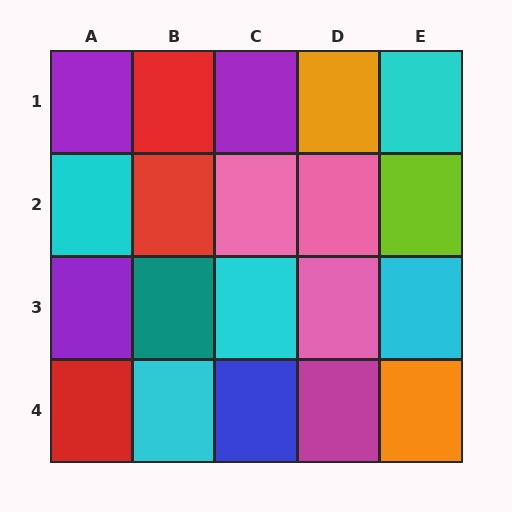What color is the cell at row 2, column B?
Red.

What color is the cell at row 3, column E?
Cyan.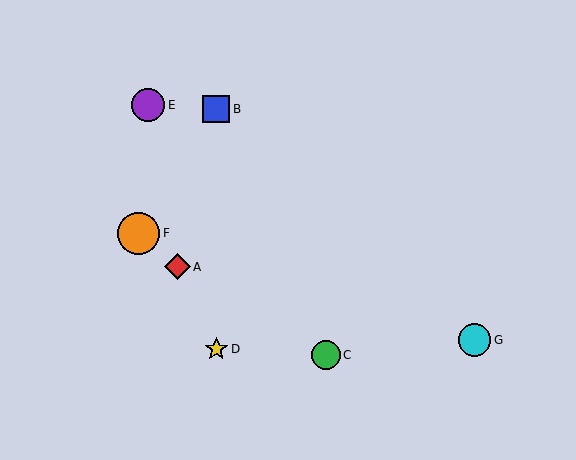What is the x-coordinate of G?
Object G is at x≈475.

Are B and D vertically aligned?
Yes, both are at x≈216.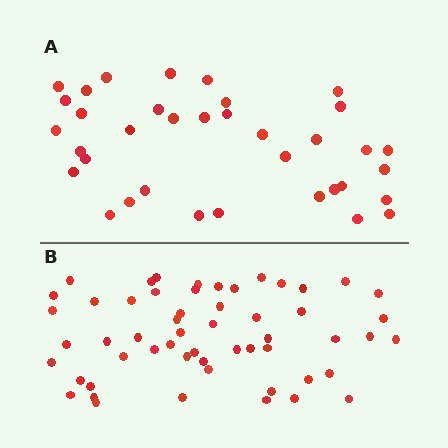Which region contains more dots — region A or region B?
Region B (the bottom region) has more dots.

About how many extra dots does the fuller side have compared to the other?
Region B has approximately 20 more dots than region A.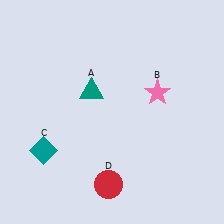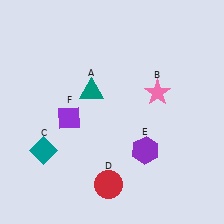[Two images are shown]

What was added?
A purple hexagon (E), a purple diamond (F) were added in Image 2.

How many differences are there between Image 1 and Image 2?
There are 2 differences between the two images.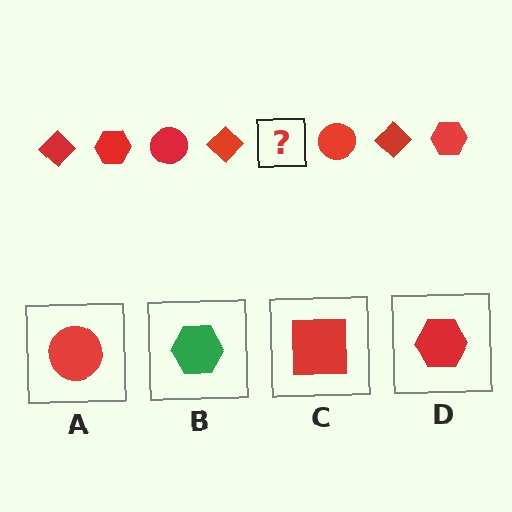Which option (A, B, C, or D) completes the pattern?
D.